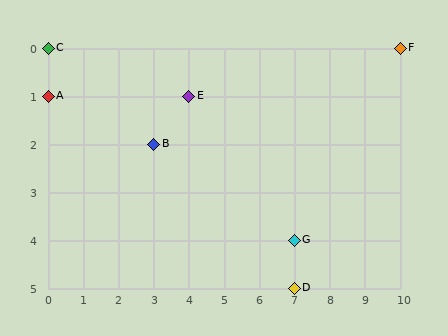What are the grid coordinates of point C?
Point C is at grid coordinates (0, 0).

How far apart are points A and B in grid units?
Points A and B are 3 columns and 1 row apart (about 3.2 grid units diagonally).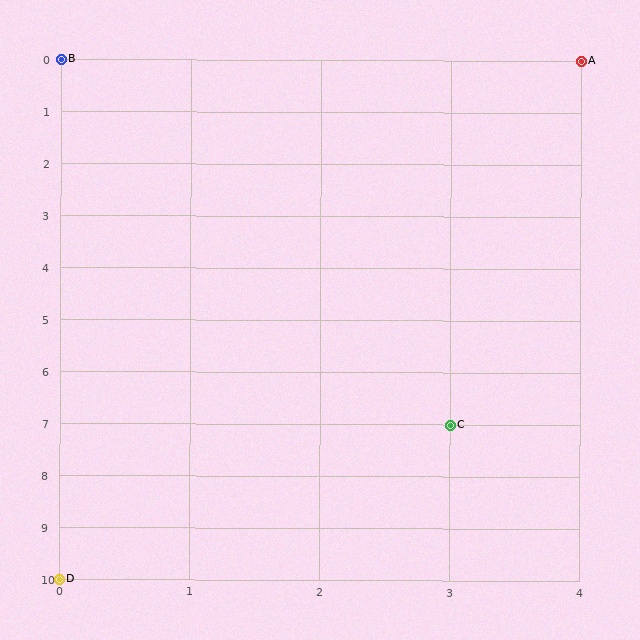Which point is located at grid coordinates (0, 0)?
Point B is at (0, 0).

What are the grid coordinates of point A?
Point A is at grid coordinates (4, 0).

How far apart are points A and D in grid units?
Points A and D are 4 columns and 10 rows apart (about 10.8 grid units diagonally).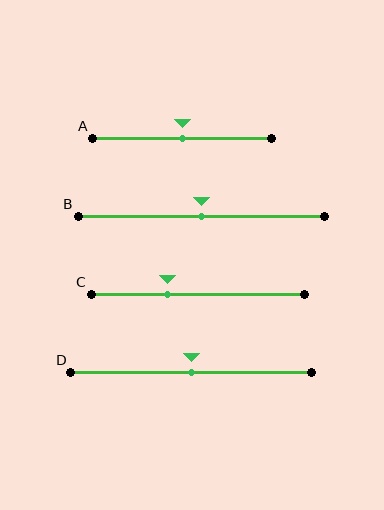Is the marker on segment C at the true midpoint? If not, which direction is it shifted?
No, the marker on segment C is shifted to the left by about 14% of the segment length.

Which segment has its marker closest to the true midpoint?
Segment A has its marker closest to the true midpoint.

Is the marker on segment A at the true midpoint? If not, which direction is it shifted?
Yes, the marker on segment A is at the true midpoint.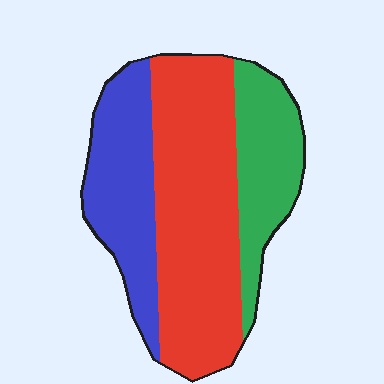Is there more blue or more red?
Red.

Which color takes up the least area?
Green, at roughly 25%.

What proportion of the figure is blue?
Blue covers roughly 25% of the figure.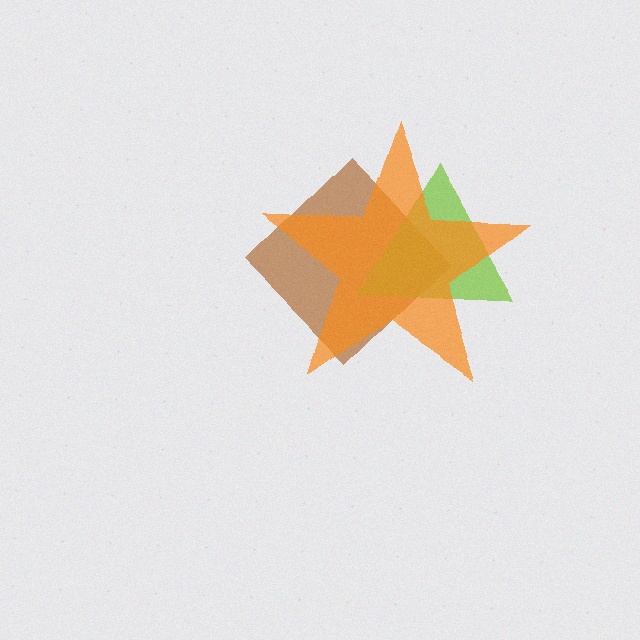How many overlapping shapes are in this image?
There are 3 overlapping shapes in the image.